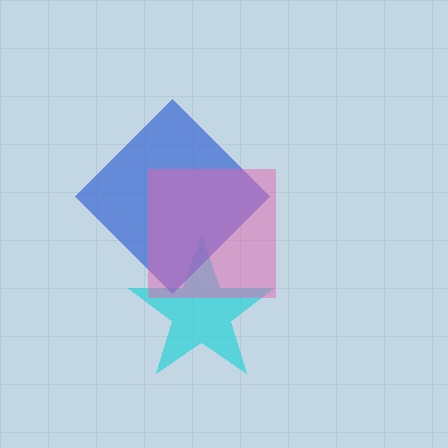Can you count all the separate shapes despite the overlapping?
Yes, there are 3 separate shapes.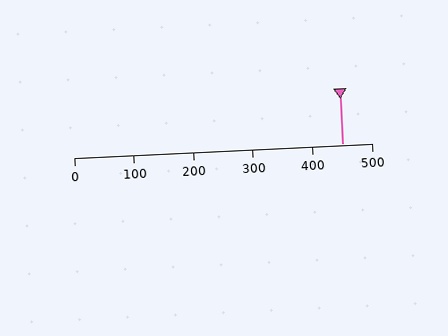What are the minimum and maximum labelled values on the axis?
The axis runs from 0 to 500.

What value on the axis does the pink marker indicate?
The marker indicates approximately 450.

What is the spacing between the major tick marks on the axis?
The major ticks are spaced 100 apart.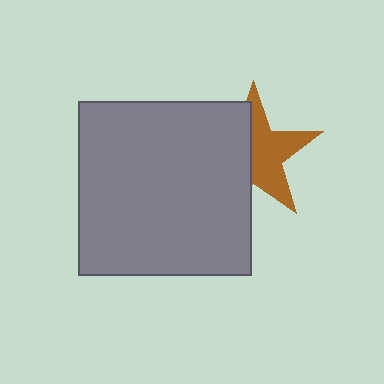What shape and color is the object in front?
The object in front is a gray square.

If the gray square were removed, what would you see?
You would see the complete brown star.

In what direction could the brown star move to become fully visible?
The brown star could move right. That would shift it out from behind the gray square entirely.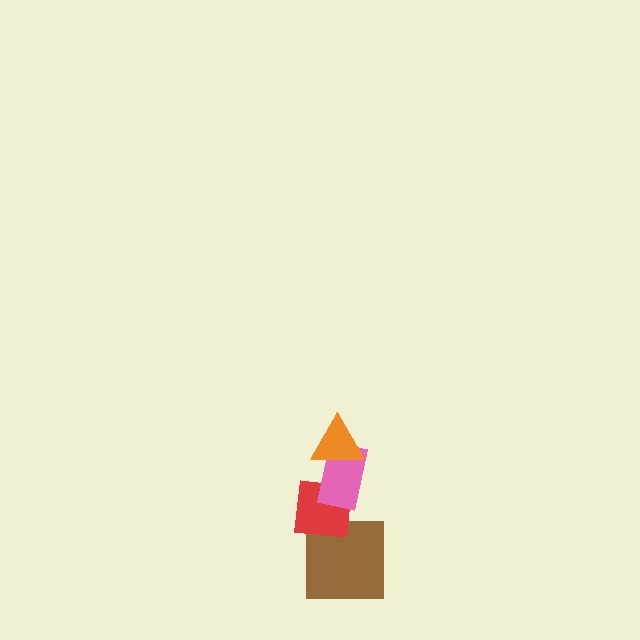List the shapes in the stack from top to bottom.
From top to bottom: the orange triangle, the pink rectangle, the red square, the brown square.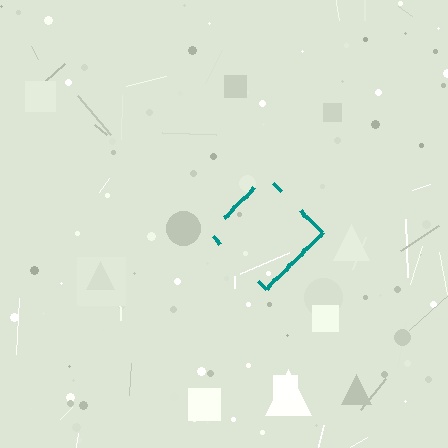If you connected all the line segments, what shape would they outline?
They would outline a diamond.